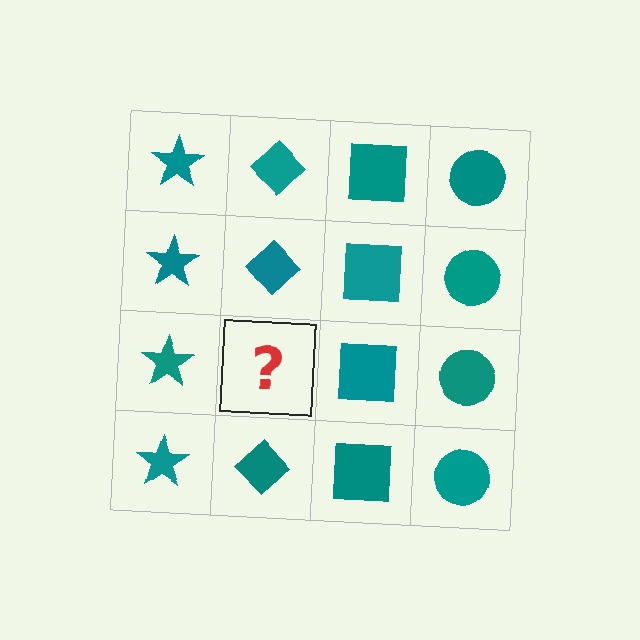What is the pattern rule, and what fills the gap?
The rule is that each column has a consistent shape. The gap should be filled with a teal diamond.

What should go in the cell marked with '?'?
The missing cell should contain a teal diamond.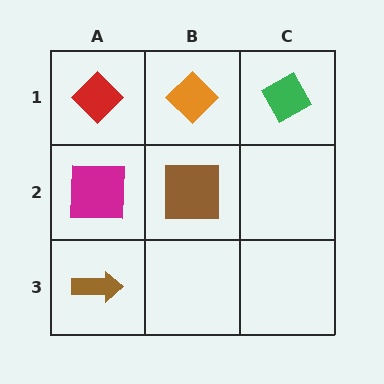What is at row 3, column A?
A brown arrow.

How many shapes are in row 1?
3 shapes.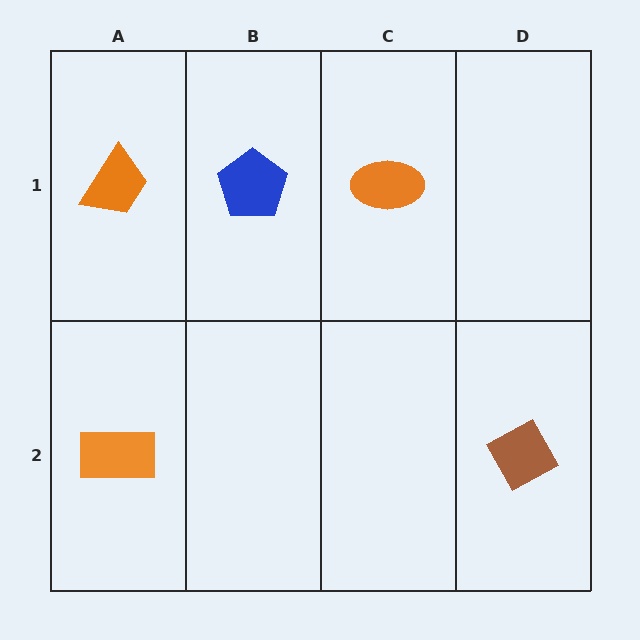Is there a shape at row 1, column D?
No, that cell is empty.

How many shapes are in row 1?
3 shapes.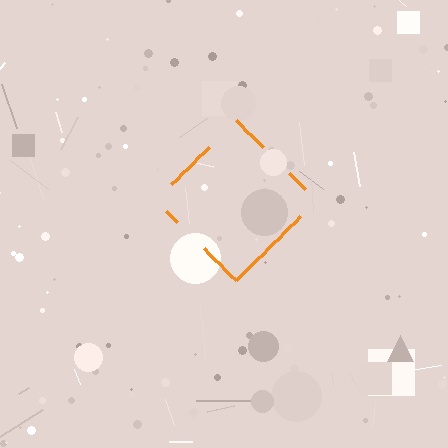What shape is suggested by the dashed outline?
The dashed outline suggests a diamond.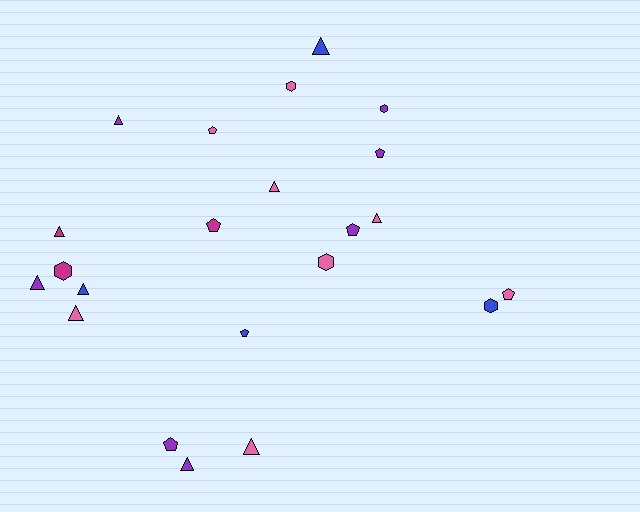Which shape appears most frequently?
Triangle, with 10 objects.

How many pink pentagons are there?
There are 2 pink pentagons.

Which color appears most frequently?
Pink, with 8 objects.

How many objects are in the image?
There are 22 objects.